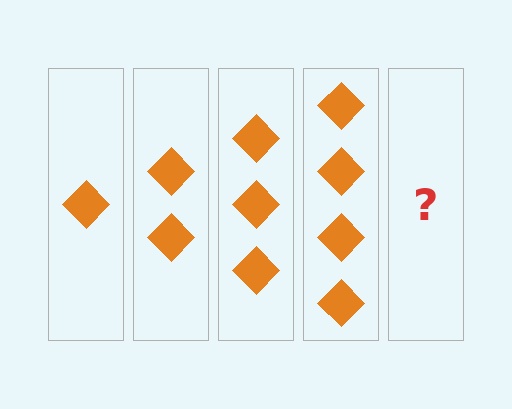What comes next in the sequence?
The next element should be 5 diamonds.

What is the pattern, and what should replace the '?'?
The pattern is that each step adds one more diamond. The '?' should be 5 diamonds.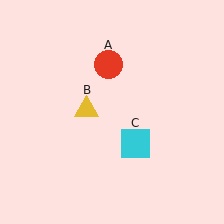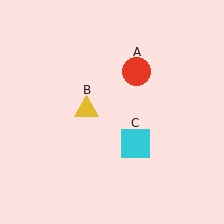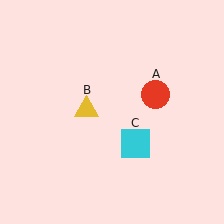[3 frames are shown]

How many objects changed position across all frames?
1 object changed position: red circle (object A).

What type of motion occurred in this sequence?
The red circle (object A) rotated clockwise around the center of the scene.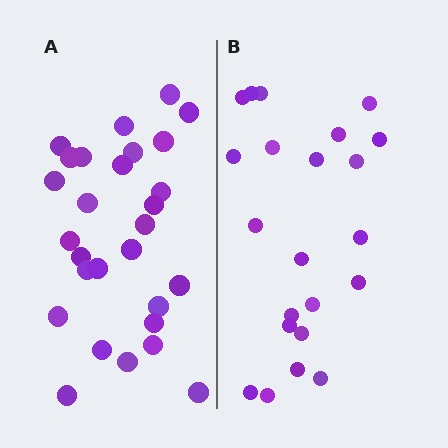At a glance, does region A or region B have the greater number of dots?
Region A (the left region) has more dots.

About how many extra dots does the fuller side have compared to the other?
Region A has about 6 more dots than region B.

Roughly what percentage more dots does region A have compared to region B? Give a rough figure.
About 25% more.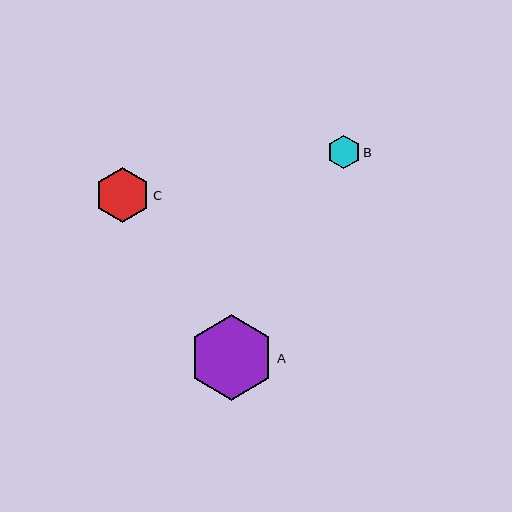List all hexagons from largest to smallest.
From largest to smallest: A, C, B.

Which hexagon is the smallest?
Hexagon B is the smallest with a size of approximately 33 pixels.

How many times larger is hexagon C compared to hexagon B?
Hexagon C is approximately 1.7 times the size of hexagon B.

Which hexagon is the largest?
Hexagon A is the largest with a size of approximately 85 pixels.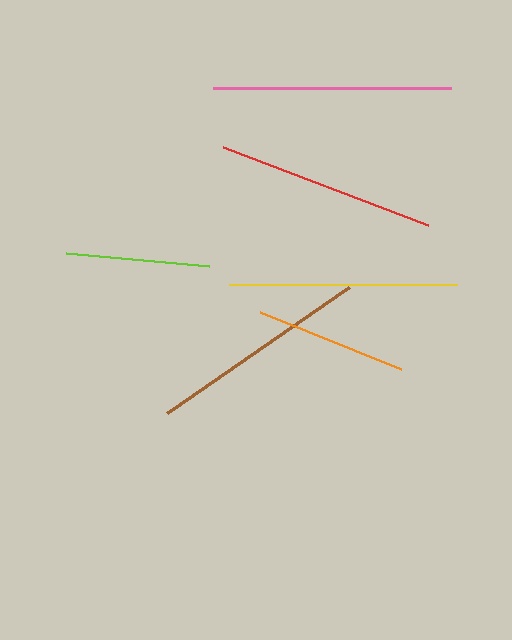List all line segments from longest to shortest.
From longest to shortest: pink, yellow, brown, red, orange, lime.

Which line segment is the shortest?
The lime line is the shortest at approximately 143 pixels.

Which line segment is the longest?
The pink line is the longest at approximately 238 pixels.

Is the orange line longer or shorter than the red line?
The red line is longer than the orange line.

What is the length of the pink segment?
The pink segment is approximately 238 pixels long.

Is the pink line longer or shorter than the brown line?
The pink line is longer than the brown line.